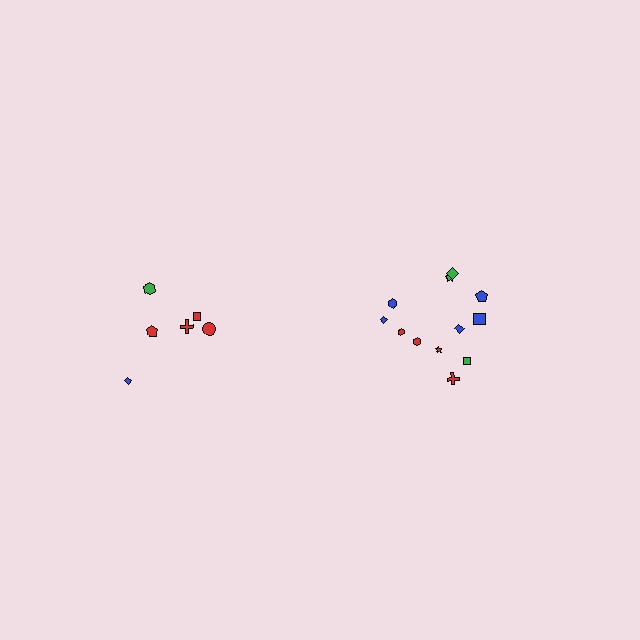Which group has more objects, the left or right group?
The right group.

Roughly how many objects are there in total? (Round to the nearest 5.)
Roughly 20 objects in total.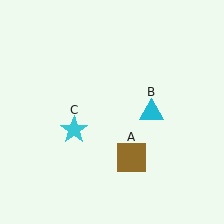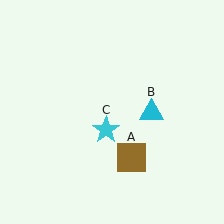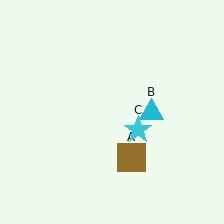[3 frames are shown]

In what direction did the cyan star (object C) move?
The cyan star (object C) moved right.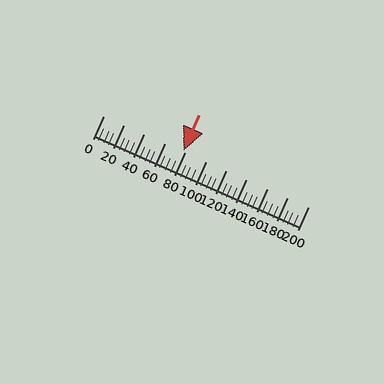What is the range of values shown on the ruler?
The ruler shows values from 0 to 200.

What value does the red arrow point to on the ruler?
The red arrow points to approximately 78.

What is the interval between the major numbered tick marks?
The major tick marks are spaced 20 units apart.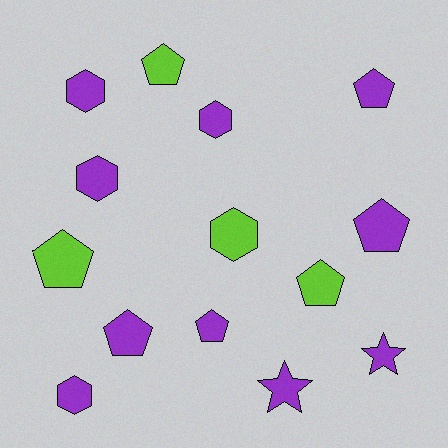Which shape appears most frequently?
Pentagon, with 7 objects.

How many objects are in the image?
There are 14 objects.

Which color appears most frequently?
Purple, with 10 objects.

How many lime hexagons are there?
There is 1 lime hexagon.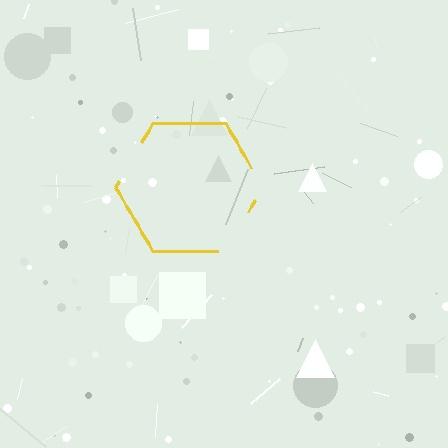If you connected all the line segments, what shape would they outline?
They would outline a hexagon.